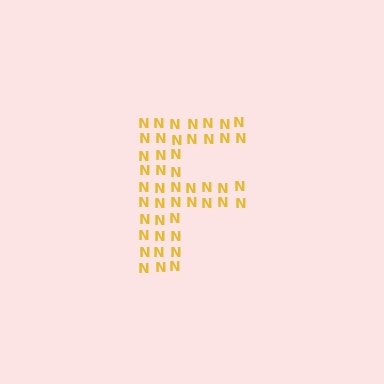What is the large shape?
The large shape is the letter F.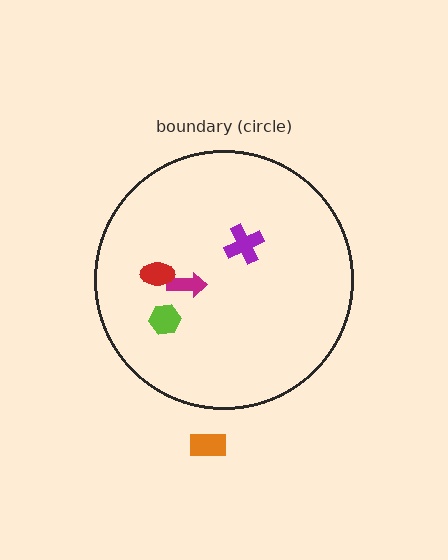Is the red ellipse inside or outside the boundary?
Inside.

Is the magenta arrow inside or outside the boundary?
Inside.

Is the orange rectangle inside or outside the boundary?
Outside.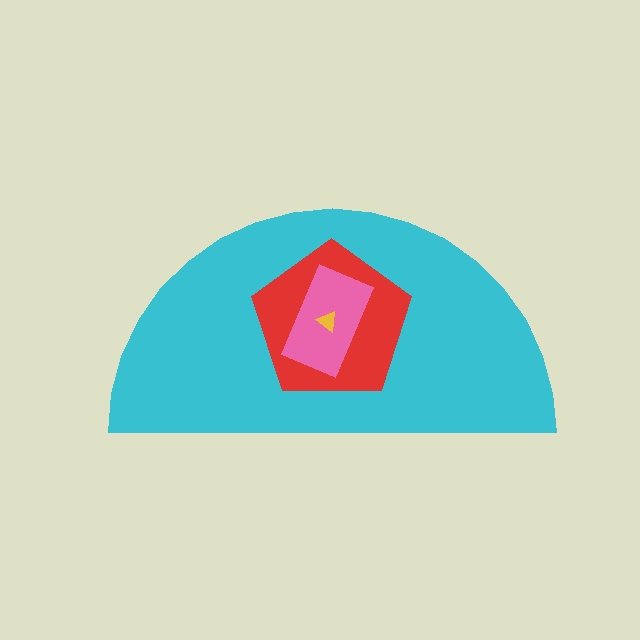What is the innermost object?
The yellow triangle.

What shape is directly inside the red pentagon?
The pink rectangle.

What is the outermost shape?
The cyan semicircle.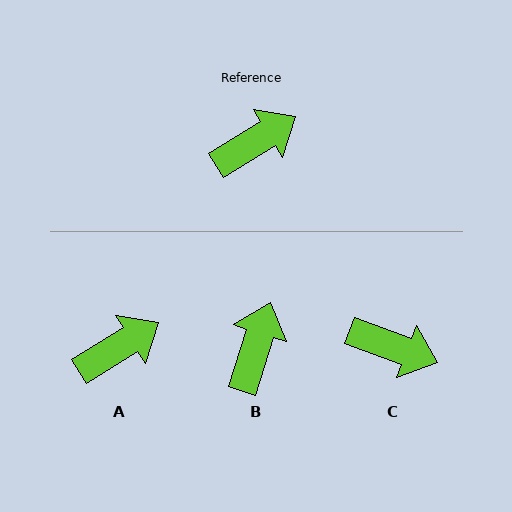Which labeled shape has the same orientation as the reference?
A.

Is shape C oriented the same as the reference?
No, it is off by about 52 degrees.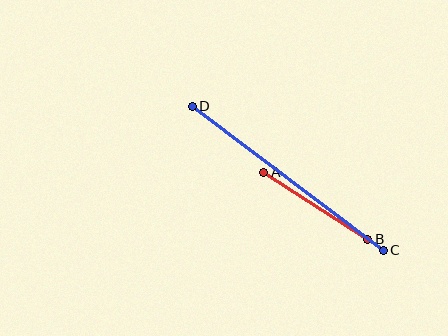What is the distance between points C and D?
The distance is approximately 239 pixels.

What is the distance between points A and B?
The distance is approximately 124 pixels.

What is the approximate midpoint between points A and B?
The midpoint is at approximately (316, 206) pixels.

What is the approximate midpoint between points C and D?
The midpoint is at approximately (288, 178) pixels.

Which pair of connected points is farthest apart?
Points C and D are farthest apart.